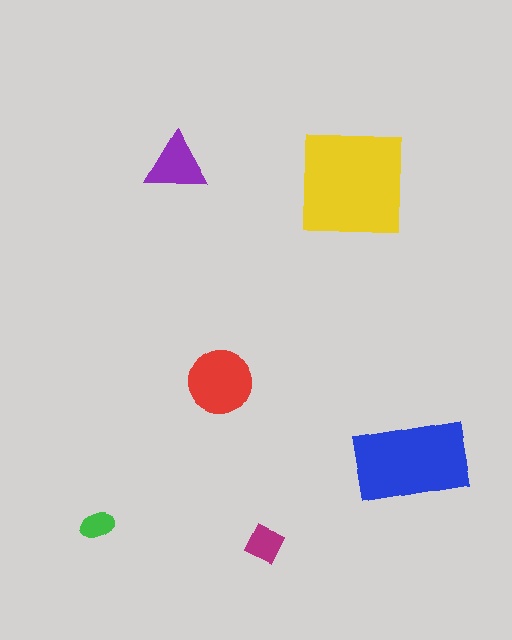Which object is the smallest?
The green ellipse.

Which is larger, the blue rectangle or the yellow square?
The yellow square.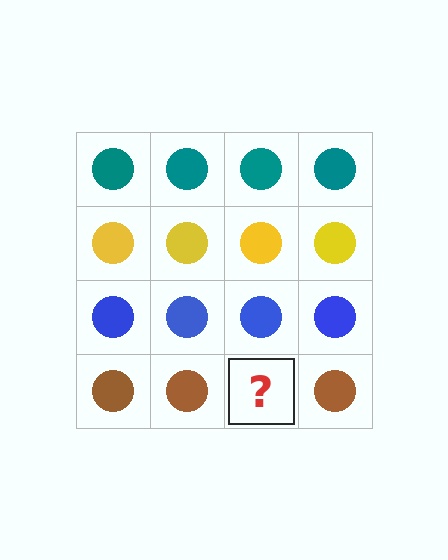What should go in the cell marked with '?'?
The missing cell should contain a brown circle.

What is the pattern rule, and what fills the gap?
The rule is that each row has a consistent color. The gap should be filled with a brown circle.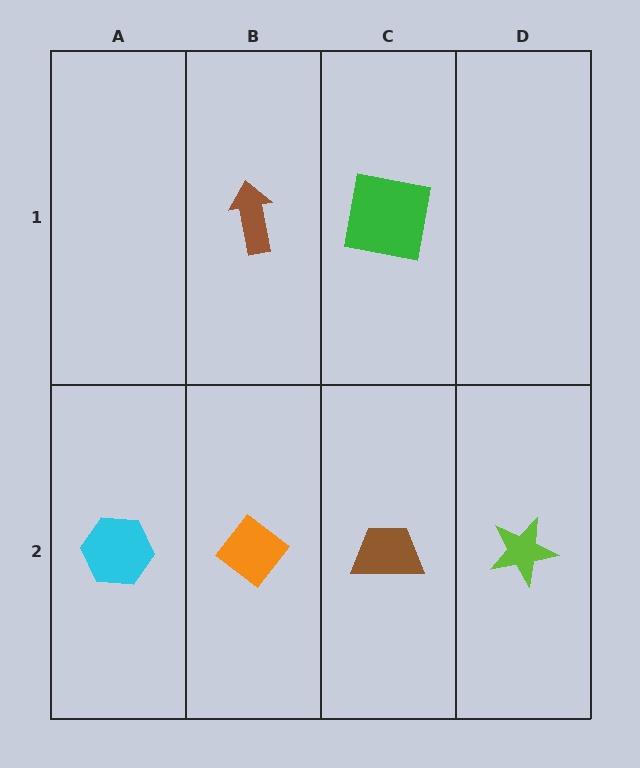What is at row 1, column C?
A green square.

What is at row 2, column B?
An orange diamond.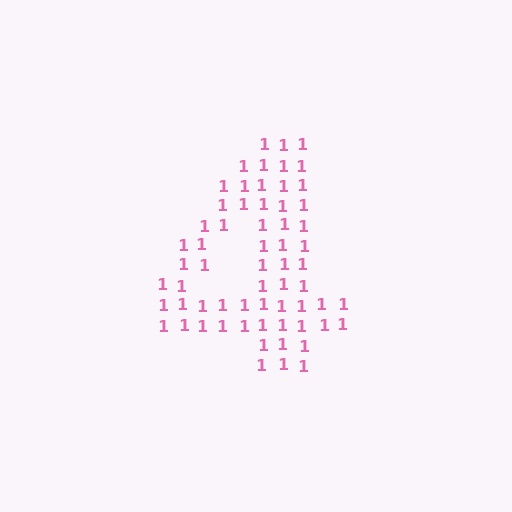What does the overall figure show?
The overall figure shows the digit 4.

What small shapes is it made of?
It is made of small digit 1's.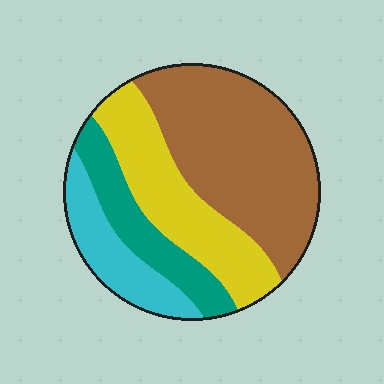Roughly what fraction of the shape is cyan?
Cyan takes up less than a sixth of the shape.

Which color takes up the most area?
Brown, at roughly 45%.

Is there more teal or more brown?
Brown.